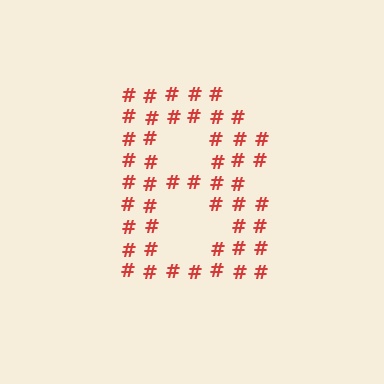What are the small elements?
The small elements are hash symbols.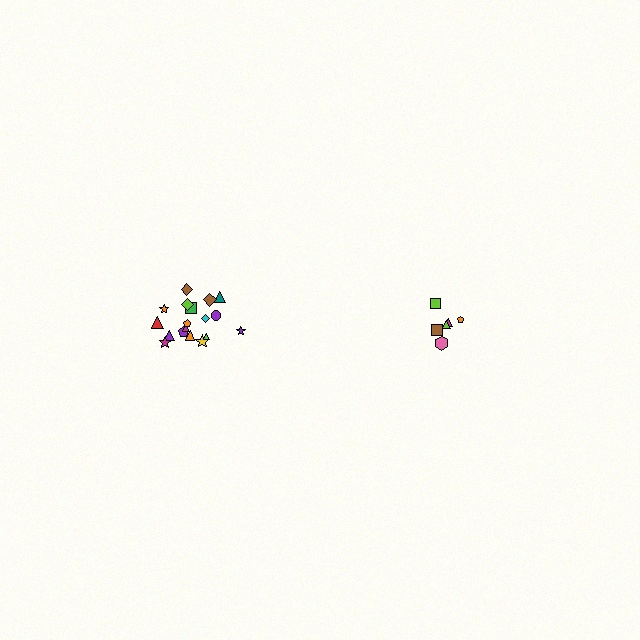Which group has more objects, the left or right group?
The left group.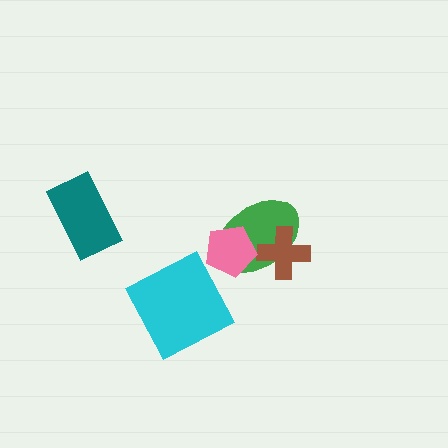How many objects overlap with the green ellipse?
2 objects overlap with the green ellipse.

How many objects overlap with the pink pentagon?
1 object overlaps with the pink pentagon.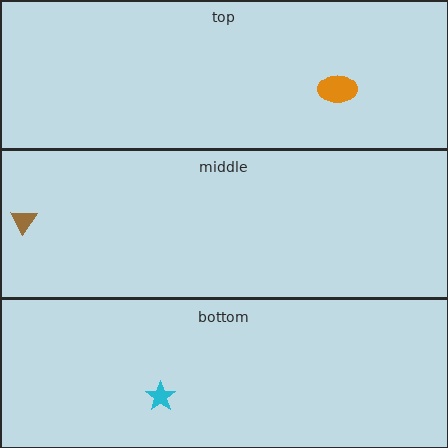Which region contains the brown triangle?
The middle region.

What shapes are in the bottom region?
The cyan star.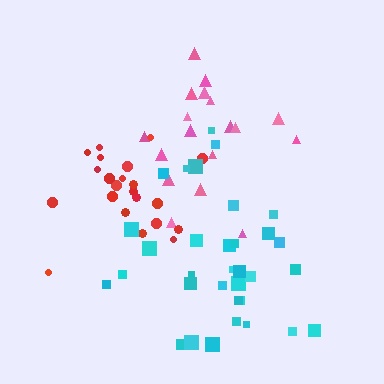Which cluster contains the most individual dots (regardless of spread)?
Cyan (34).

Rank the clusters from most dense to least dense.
pink, red, cyan.